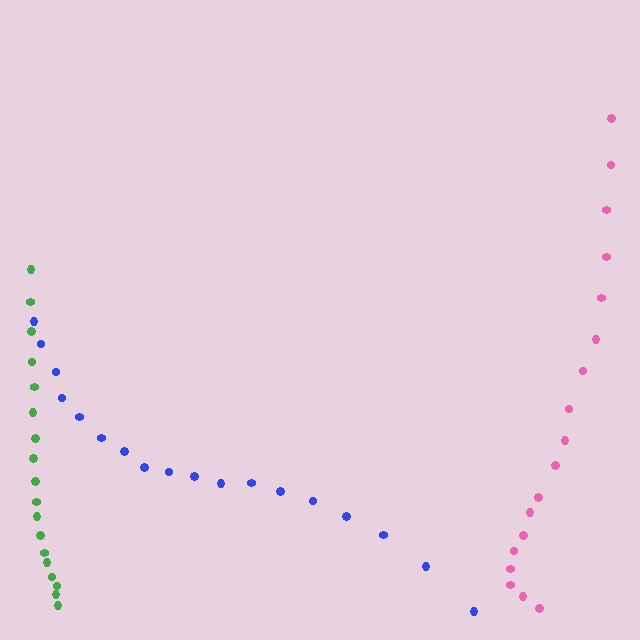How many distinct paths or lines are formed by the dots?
There are 3 distinct paths.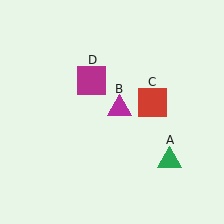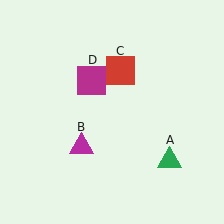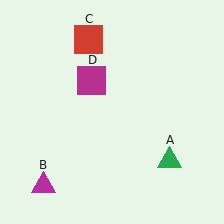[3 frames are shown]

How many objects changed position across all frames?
2 objects changed position: magenta triangle (object B), red square (object C).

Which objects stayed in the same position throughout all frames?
Green triangle (object A) and magenta square (object D) remained stationary.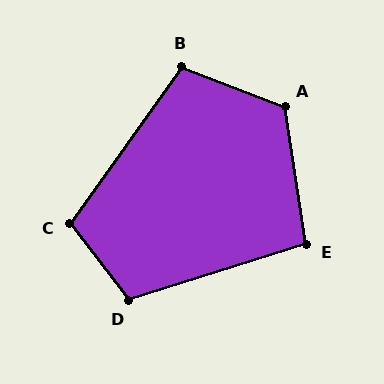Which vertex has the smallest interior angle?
E, at approximately 99 degrees.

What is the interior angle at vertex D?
Approximately 109 degrees (obtuse).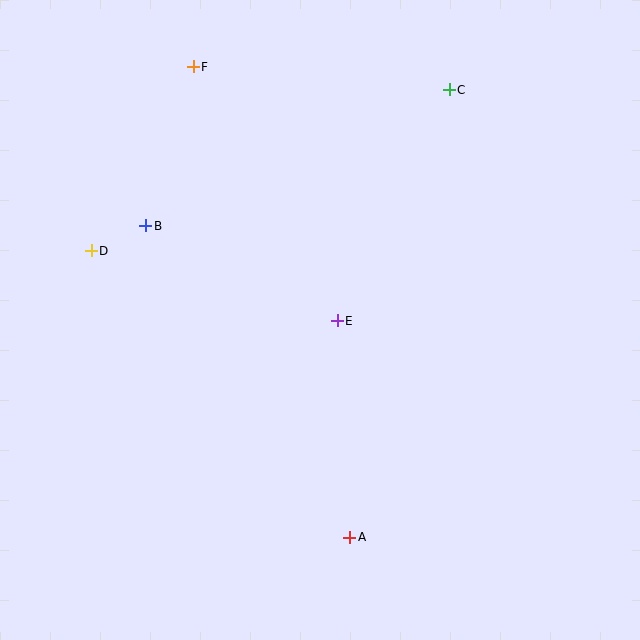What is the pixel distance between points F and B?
The distance between F and B is 166 pixels.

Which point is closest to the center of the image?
Point E at (337, 321) is closest to the center.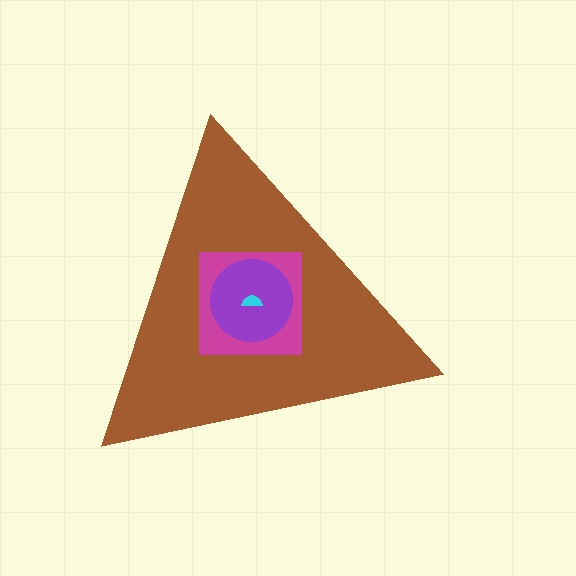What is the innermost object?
The cyan semicircle.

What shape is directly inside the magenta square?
The purple circle.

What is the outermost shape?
The brown triangle.